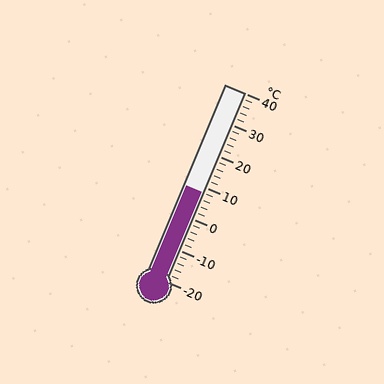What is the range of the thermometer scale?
The thermometer scale ranges from -20°C to 40°C.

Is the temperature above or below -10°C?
The temperature is above -10°C.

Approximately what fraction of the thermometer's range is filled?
The thermometer is filled to approximately 45% of its range.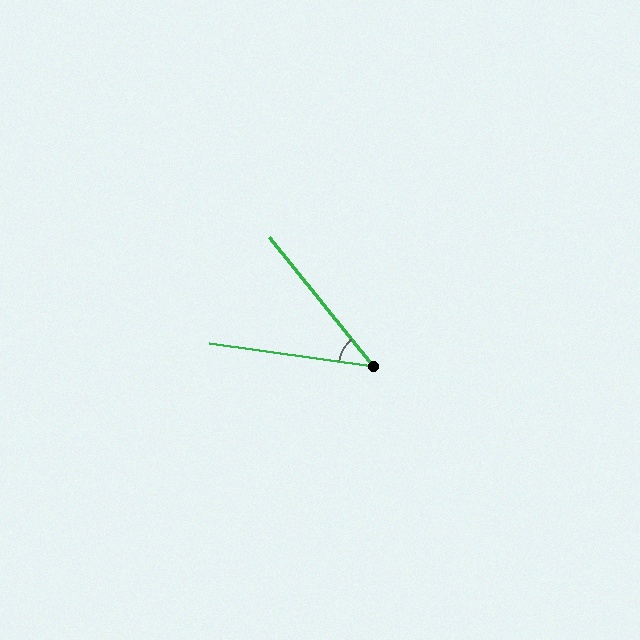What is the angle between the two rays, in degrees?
Approximately 43 degrees.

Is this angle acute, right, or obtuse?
It is acute.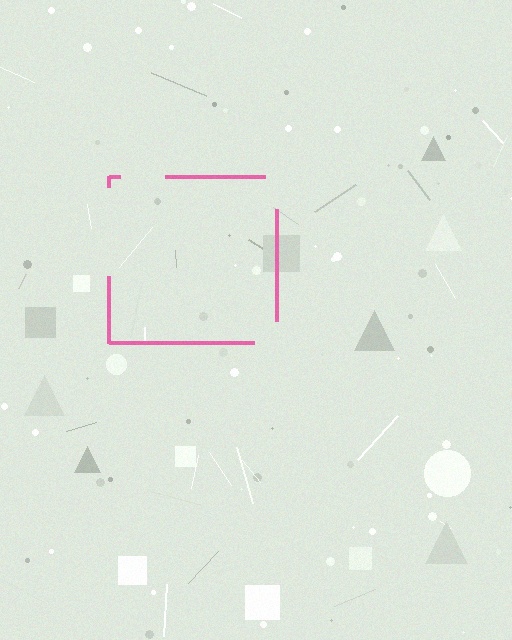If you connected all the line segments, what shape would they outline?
They would outline a square.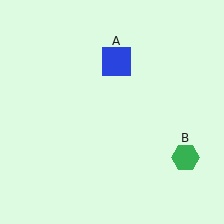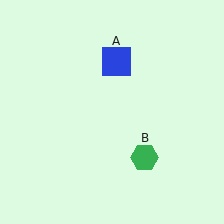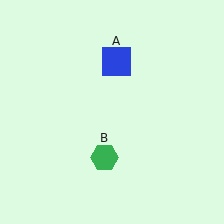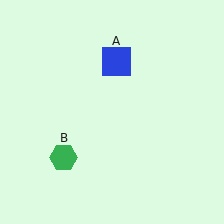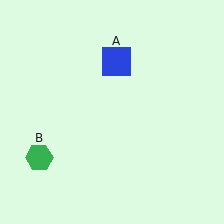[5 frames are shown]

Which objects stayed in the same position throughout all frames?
Blue square (object A) remained stationary.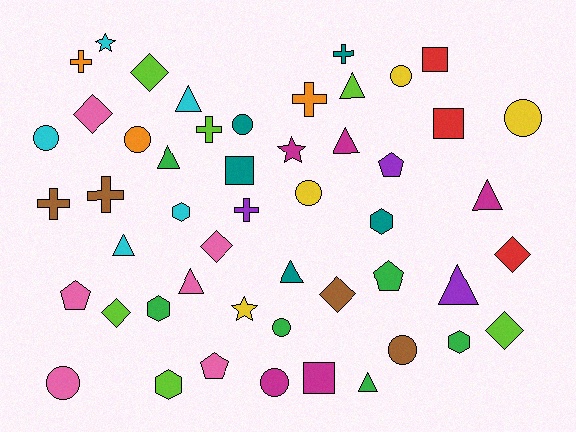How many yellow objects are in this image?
There are 4 yellow objects.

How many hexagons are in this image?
There are 5 hexagons.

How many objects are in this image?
There are 50 objects.